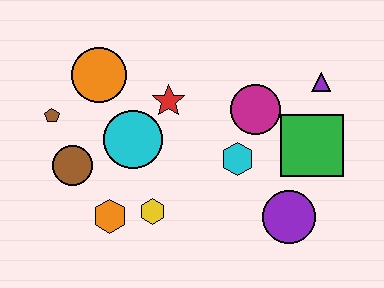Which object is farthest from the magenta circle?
The brown pentagon is farthest from the magenta circle.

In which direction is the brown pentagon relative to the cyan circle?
The brown pentagon is to the left of the cyan circle.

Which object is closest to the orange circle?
The brown pentagon is closest to the orange circle.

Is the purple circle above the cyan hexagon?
No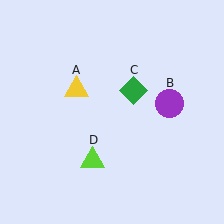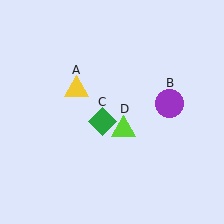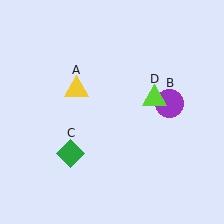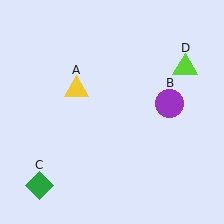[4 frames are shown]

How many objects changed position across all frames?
2 objects changed position: green diamond (object C), lime triangle (object D).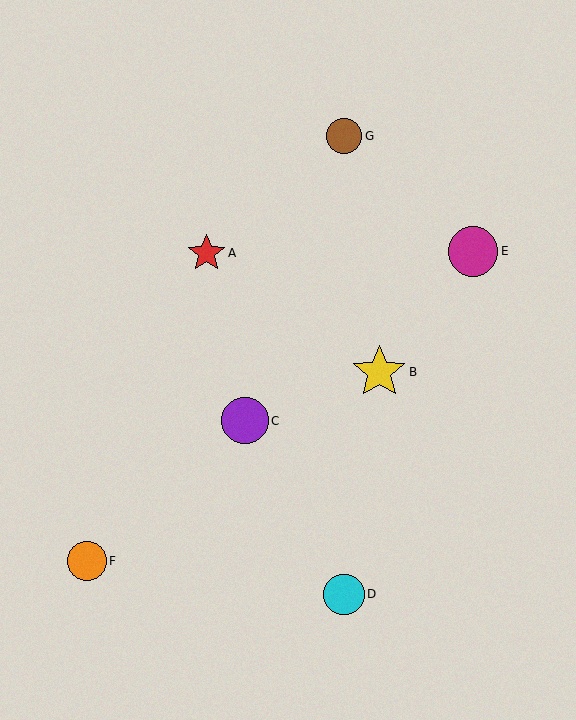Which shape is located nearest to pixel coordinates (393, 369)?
The yellow star (labeled B) at (379, 372) is nearest to that location.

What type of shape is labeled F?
Shape F is an orange circle.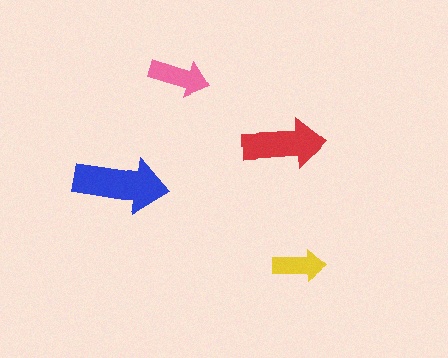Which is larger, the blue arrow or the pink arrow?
The blue one.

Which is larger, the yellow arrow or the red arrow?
The red one.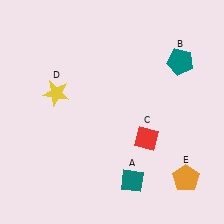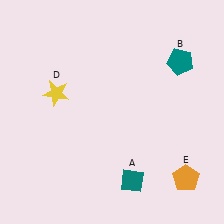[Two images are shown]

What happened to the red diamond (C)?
The red diamond (C) was removed in Image 2. It was in the bottom-right area of Image 1.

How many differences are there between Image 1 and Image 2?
There is 1 difference between the two images.